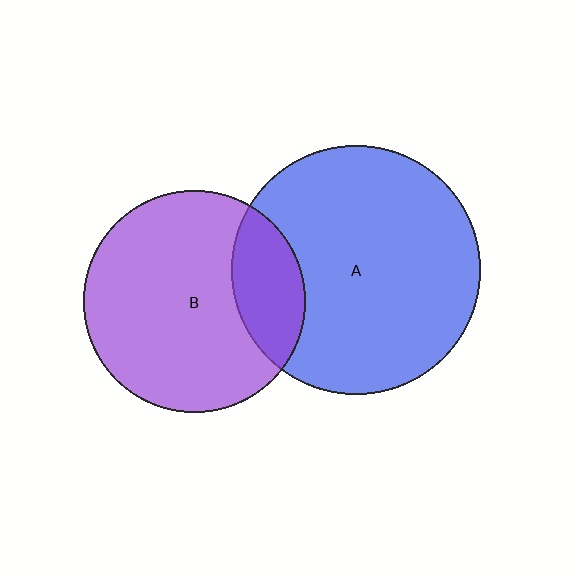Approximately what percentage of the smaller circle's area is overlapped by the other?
Approximately 20%.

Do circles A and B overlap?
Yes.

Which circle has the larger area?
Circle A (blue).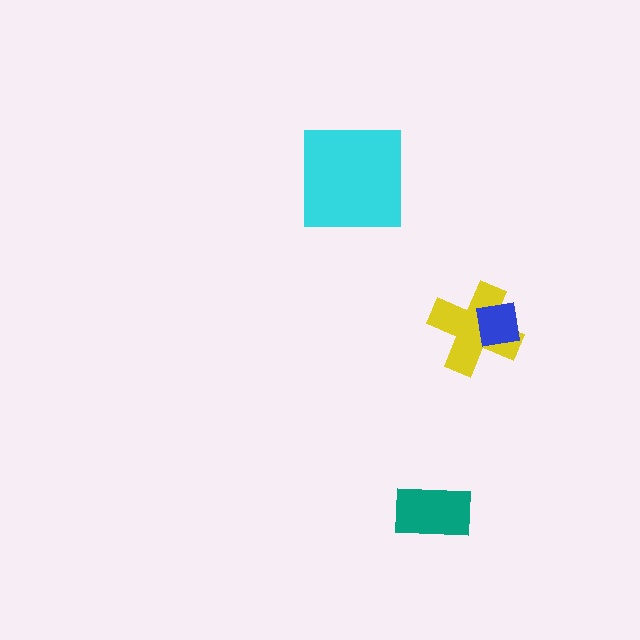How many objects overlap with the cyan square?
0 objects overlap with the cyan square.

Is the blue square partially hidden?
No, no other shape covers it.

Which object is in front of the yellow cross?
The blue square is in front of the yellow cross.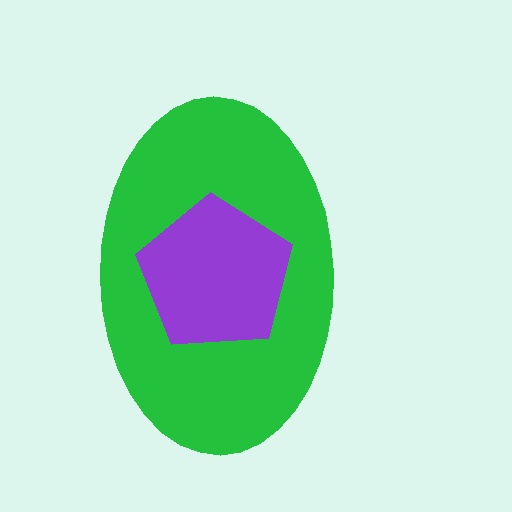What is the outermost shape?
The green ellipse.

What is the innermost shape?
The purple pentagon.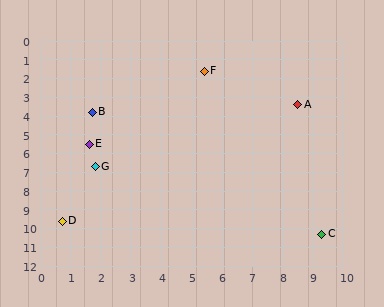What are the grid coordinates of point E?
Point E is at approximately (1.6, 5.5).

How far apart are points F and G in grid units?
Points F and G are about 6.2 grid units apart.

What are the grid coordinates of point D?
Point D is at approximately (0.7, 9.6).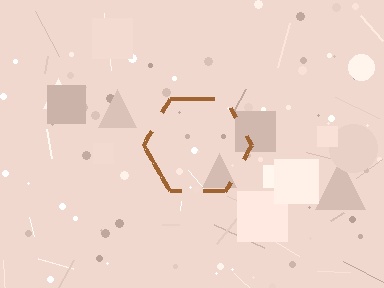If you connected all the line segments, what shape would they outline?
They would outline a hexagon.